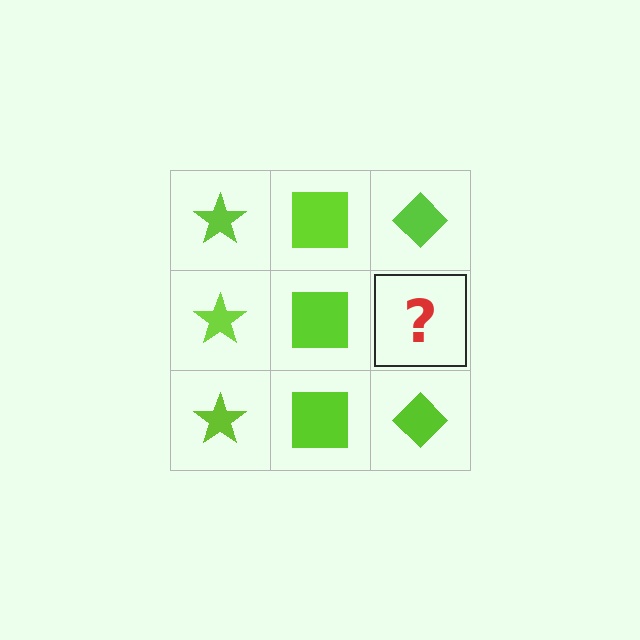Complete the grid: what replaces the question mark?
The question mark should be replaced with a lime diamond.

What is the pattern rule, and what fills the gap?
The rule is that each column has a consistent shape. The gap should be filled with a lime diamond.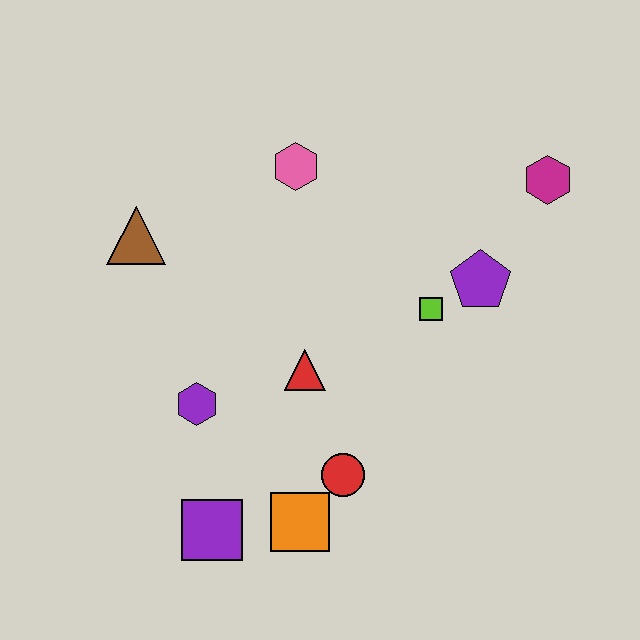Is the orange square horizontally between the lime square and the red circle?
No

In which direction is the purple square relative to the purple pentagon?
The purple square is to the left of the purple pentagon.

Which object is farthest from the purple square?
The magenta hexagon is farthest from the purple square.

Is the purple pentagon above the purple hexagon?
Yes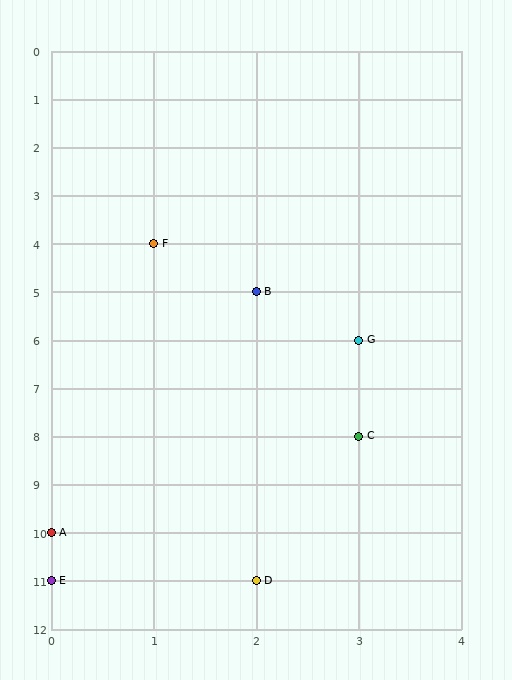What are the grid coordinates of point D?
Point D is at grid coordinates (2, 11).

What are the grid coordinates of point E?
Point E is at grid coordinates (0, 11).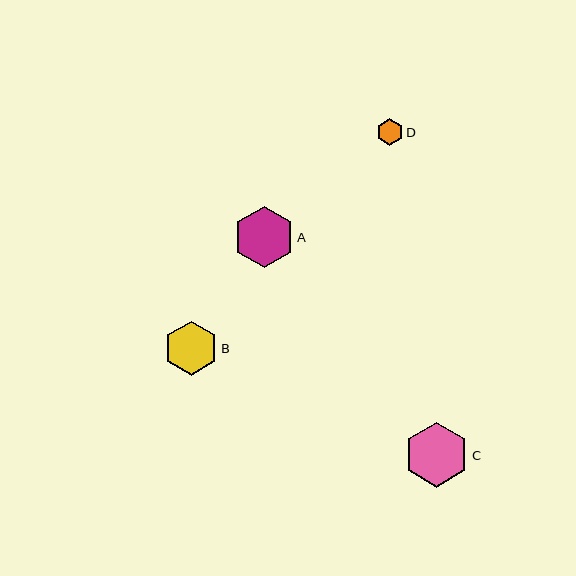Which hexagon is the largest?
Hexagon C is the largest with a size of approximately 65 pixels.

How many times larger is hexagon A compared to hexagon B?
Hexagon A is approximately 1.1 times the size of hexagon B.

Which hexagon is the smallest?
Hexagon D is the smallest with a size of approximately 27 pixels.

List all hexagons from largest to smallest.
From largest to smallest: C, A, B, D.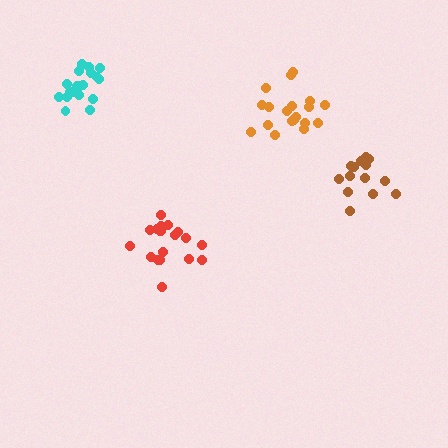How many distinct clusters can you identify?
There are 4 distinct clusters.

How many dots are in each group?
Group 1: 19 dots, Group 2: 19 dots, Group 3: 14 dots, Group 4: 19 dots (71 total).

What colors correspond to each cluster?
The clusters are colored: orange, red, brown, cyan.